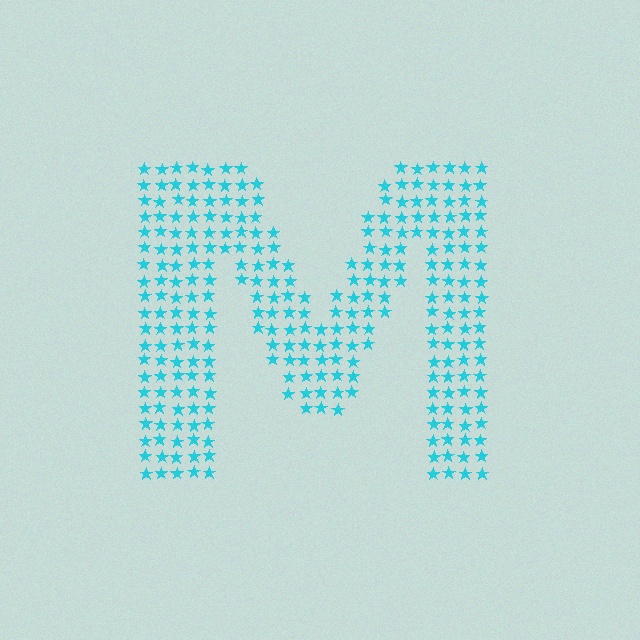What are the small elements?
The small elements are stars.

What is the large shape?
The large shape is the letter M.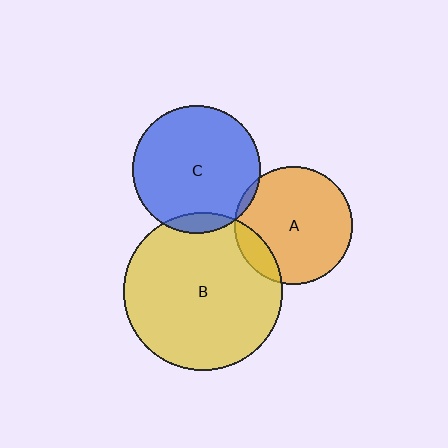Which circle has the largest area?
Circle B (yellow).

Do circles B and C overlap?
Yes.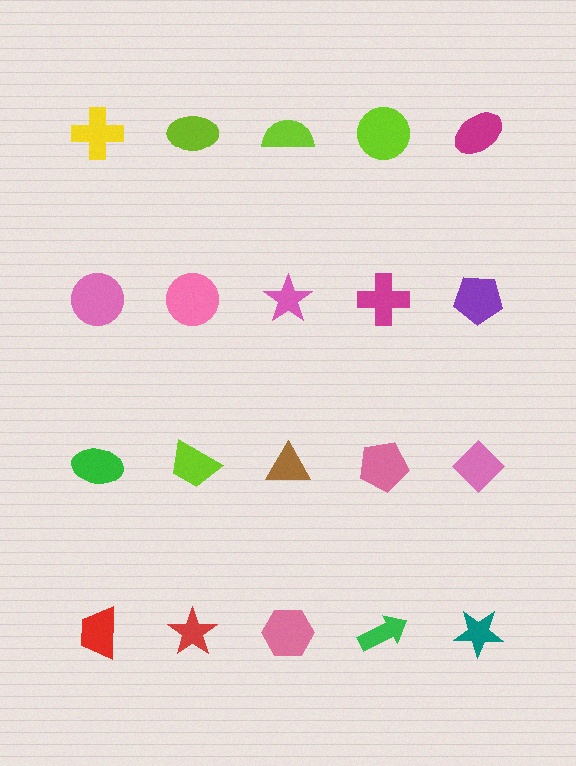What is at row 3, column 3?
A brown triangle.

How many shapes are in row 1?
5 shapes.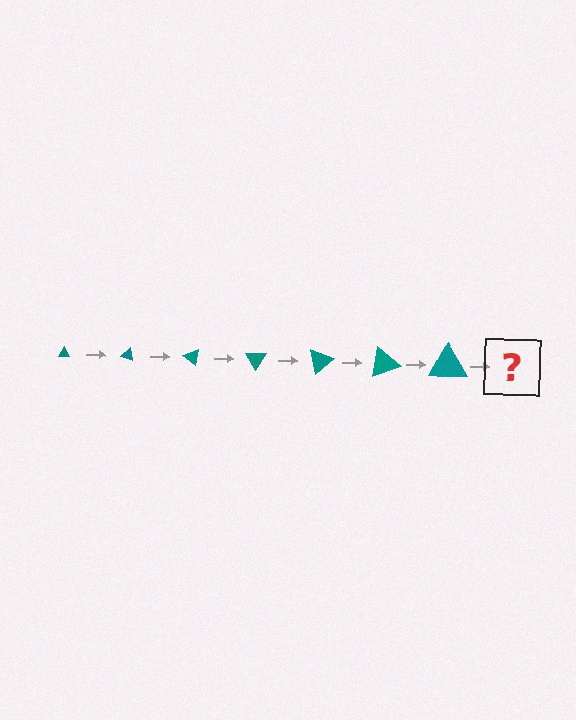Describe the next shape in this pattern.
It should be a triangle, larger than the previous one and rotated 140 degrees from the start.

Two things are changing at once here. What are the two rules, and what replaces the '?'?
The two rules are that the triangle grows larger each step and it rotates 20 degrees each step. The '?' should be a triangle, larger than the previous one and rotated 140 degrees from the start.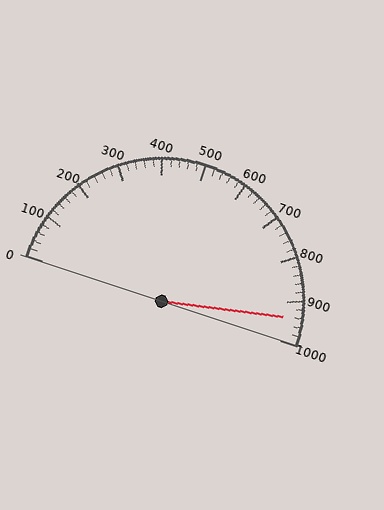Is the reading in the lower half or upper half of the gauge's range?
The reading is in the upper half of the range (0 to 1000).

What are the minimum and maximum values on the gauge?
The gauge ranges from 0 to 1000.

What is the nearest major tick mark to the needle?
The nearest major tick mark is 900.